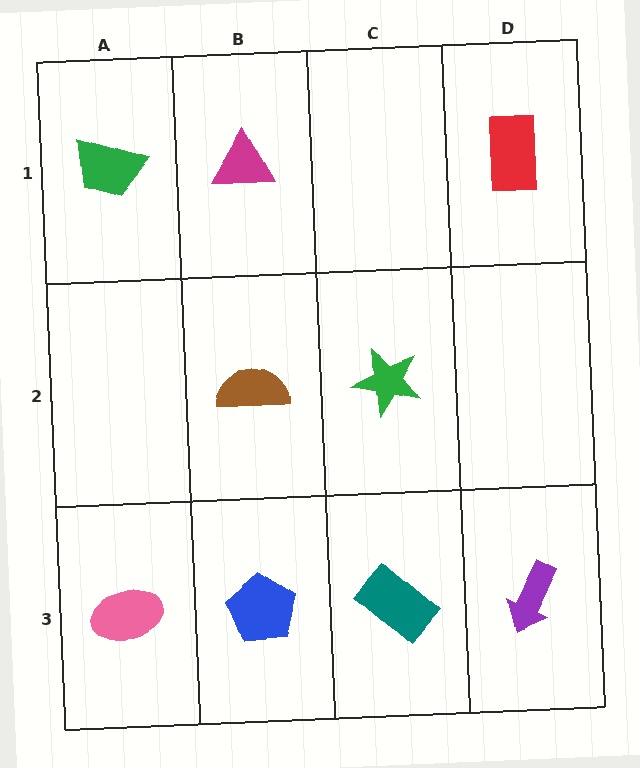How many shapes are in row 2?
2 shapes.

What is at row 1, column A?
A green trapezoid.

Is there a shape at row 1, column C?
No, that cell is empty.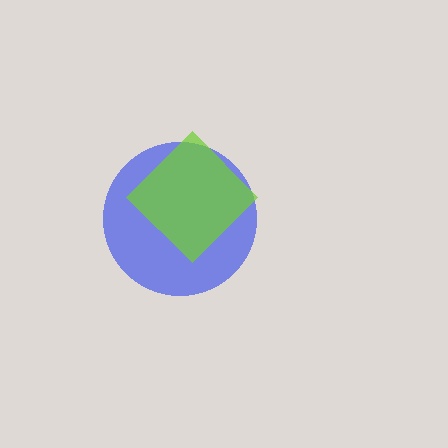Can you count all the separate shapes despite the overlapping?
Yes, there are 2 separate shapes.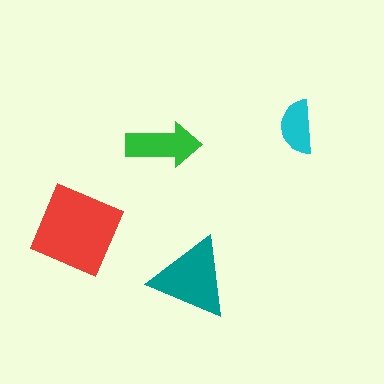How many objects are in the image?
There are 4 objects in the image.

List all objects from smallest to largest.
The cyan semicircle, the green arrow, the teal triangle, the red square.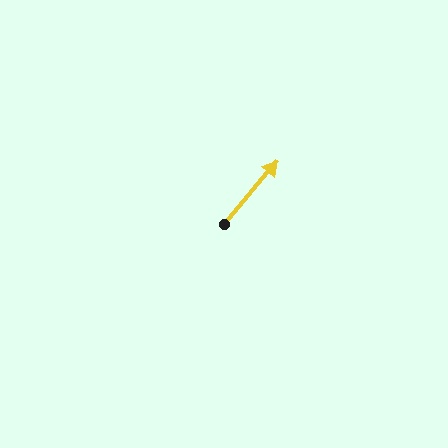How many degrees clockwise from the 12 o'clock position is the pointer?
Approximately 40 degrees.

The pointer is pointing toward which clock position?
Roughly 1 o'clock.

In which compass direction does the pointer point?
Northeast.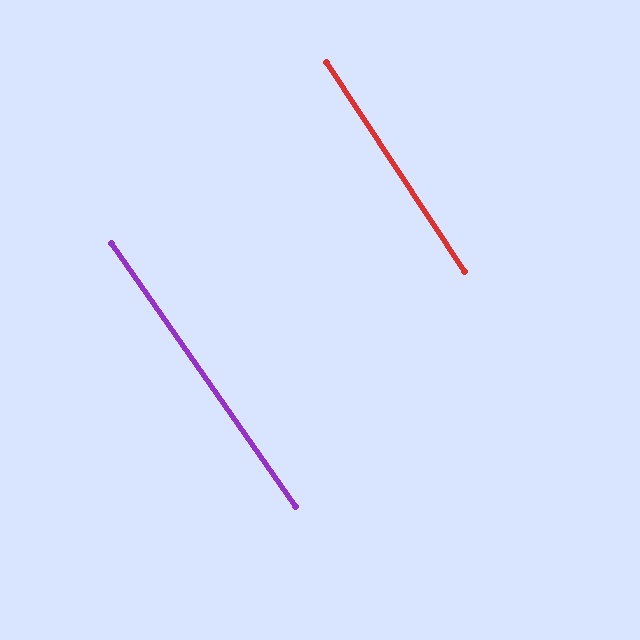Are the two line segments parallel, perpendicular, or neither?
Parallel — their directions differ by only 1.4°.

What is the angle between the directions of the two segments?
Approximately 1 degree.